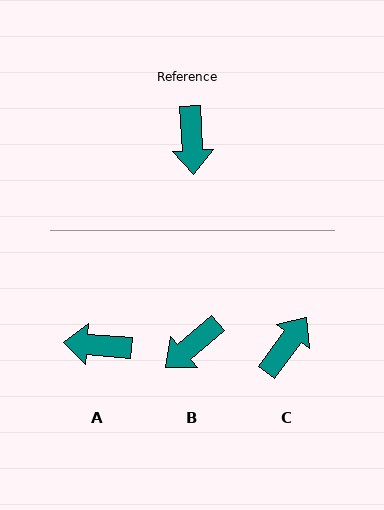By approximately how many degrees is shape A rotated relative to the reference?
Approximately 98 degrees clockwise.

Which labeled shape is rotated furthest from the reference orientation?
C, about 141 degrees away.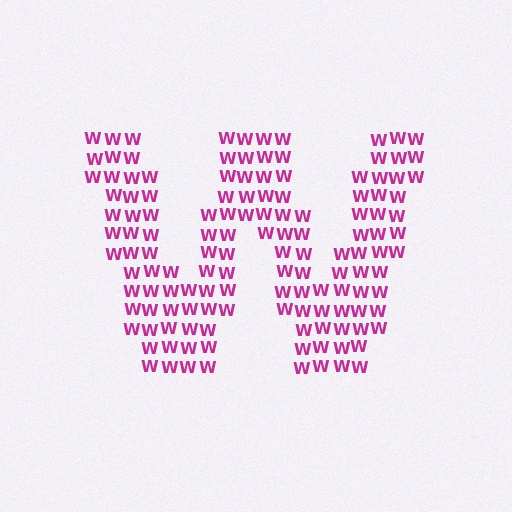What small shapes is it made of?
It is made of small letter W's.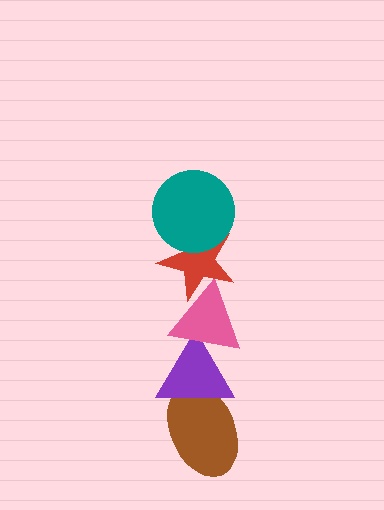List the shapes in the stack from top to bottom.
From top to bottom: the teal circle, the red star, the pink triangle, the purple triangle, the brown ellipse.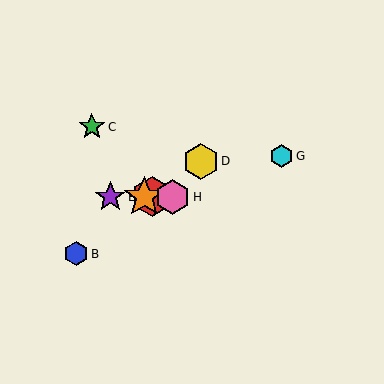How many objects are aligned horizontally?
4 objects (A, E, F, H) are aligned horizontally.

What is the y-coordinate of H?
Object H is at y≈197.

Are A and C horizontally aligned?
No, A is at y≈197 and C is at y≈127.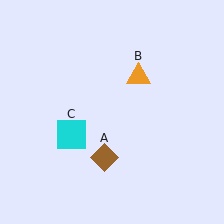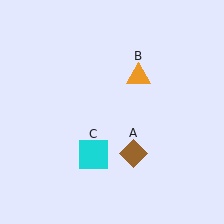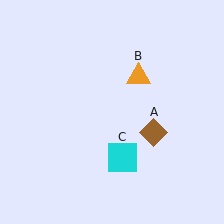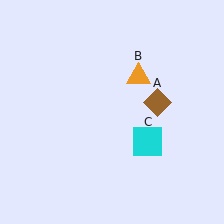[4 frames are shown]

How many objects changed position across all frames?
2 objects changed position: brown diamond (object A), cyan square (object C).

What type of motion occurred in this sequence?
The brown diamond (object A), cyan square (object C) rotated counterclockwise around the center of the scene.